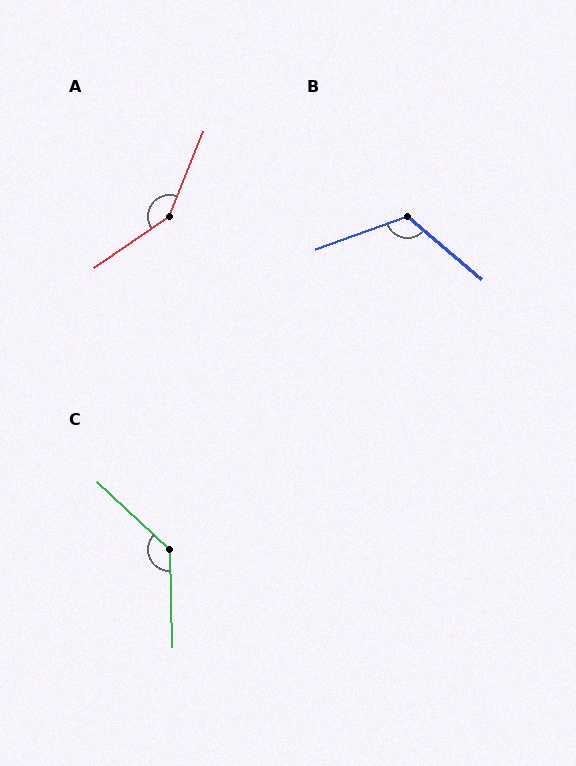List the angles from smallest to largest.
B (120°), C (135°), A (147°).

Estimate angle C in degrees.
Approximately 135 degrees.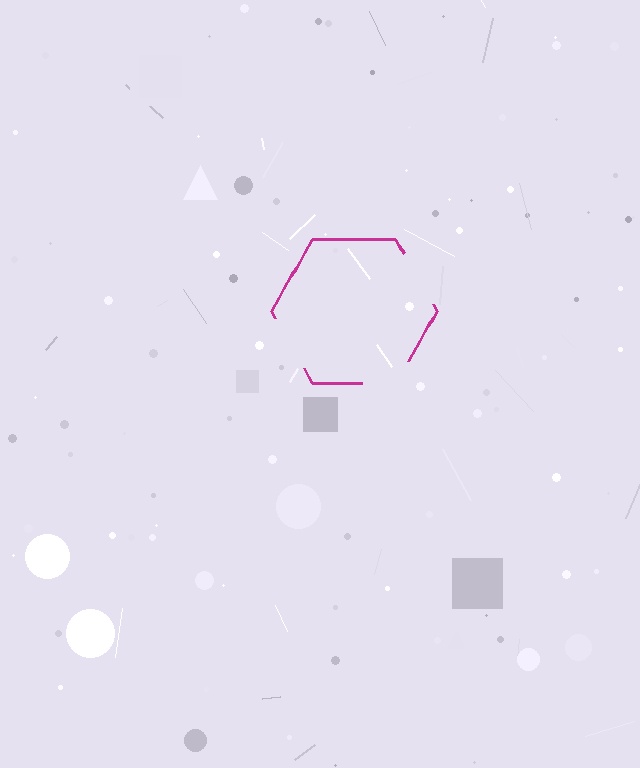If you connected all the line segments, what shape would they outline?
They would outline a hexagon.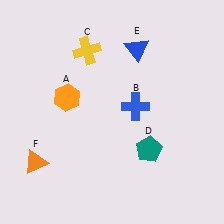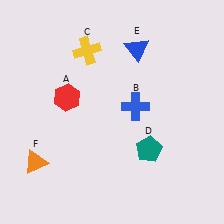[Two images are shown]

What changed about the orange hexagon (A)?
In Image 1, A is orange. In Image 2, it changed to red.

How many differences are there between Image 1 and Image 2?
There is 1 difference between the two images.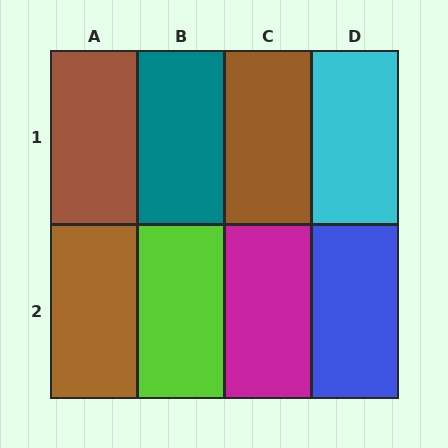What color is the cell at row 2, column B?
Lime.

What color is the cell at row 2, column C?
Magenta.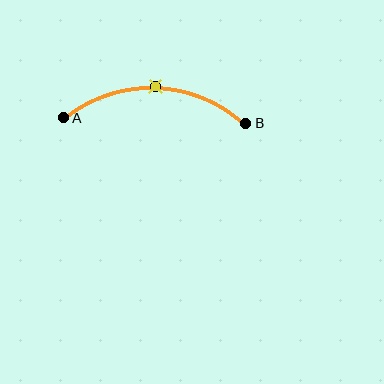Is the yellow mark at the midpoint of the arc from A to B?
Yes. The yellow mark lies on the arc at equal arc-length from both A and B — it is the arc midpoint.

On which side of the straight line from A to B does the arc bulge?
The arc bulges above the straight line connecting A and B.